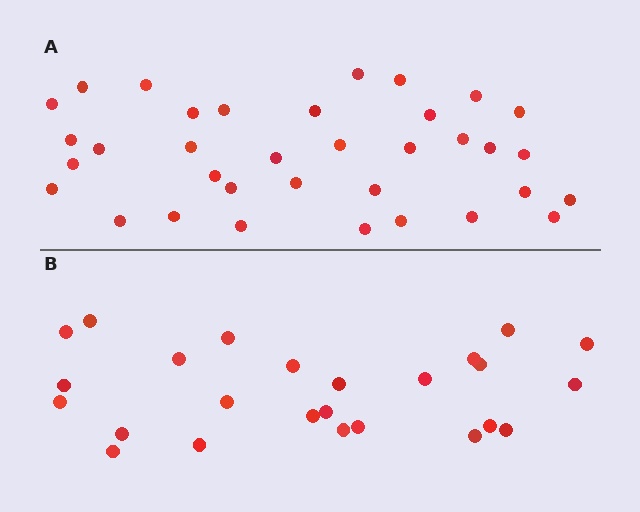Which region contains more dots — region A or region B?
Region A (the top region) has more dots.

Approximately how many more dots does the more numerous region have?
Region A has roughly 10 or so more dots than region B.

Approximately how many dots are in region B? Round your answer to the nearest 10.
About 20 dots. (The exact count is 25, which rounds to 20.)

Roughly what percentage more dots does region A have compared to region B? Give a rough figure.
About 40% more.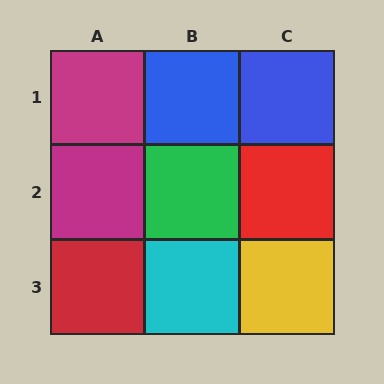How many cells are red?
2 cells are red.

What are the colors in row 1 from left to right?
Magenta, blue, blue.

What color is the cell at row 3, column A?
Red.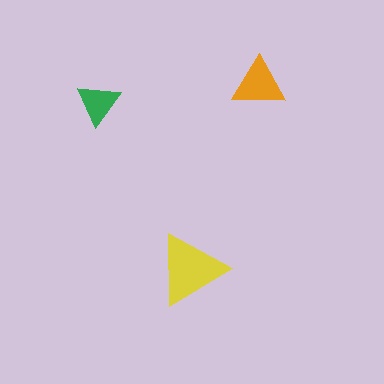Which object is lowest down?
The yellow triangle is bottommost.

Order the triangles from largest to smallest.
the yellow one, the orange one, the green one.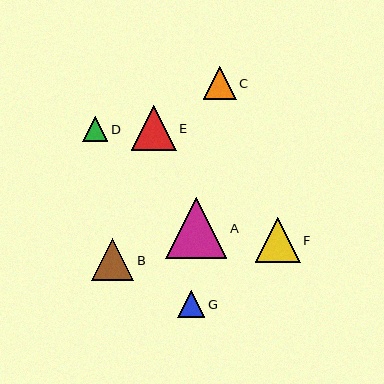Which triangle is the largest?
Triangle A is the largest with a size of approximately 61 pixels.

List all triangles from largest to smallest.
From largest to smallest: A, F, E, B, C, G, D.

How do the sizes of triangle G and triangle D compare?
Triangle G and triangle D are approximately the same size.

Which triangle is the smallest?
Triangle D is the smallest with a size of approximately 25 pixels.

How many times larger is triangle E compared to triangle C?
Triangle E is approximately 1.3 times the size of triangle C.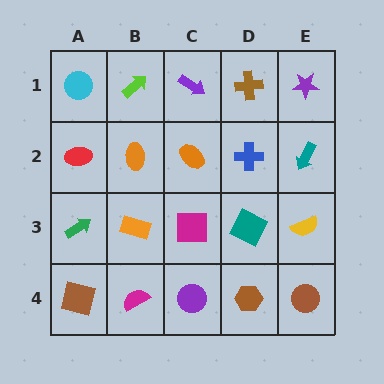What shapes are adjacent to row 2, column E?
A purple star (row 1, column E), a yellow semicircle (row 3, column E), a blue cross (row 2, column D).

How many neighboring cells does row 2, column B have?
4.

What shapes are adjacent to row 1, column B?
An orange ellipse (row 2, column B), a cyan circle (row 1, column A), a purple arrow (row 1, column C).